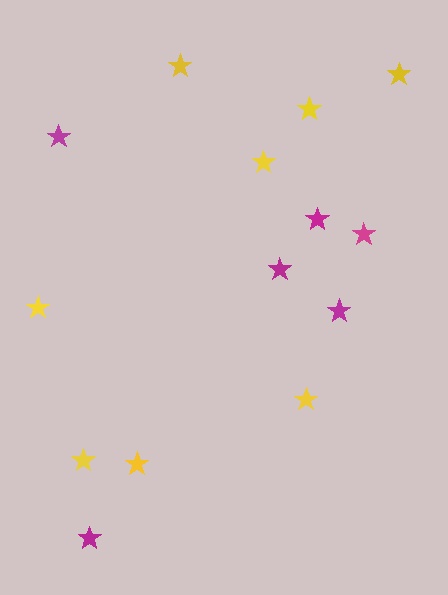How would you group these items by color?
There are 2 groups: one group of magenta stars (6) and one group of yellow stars (8).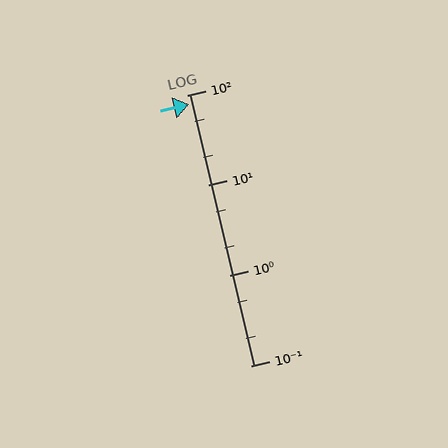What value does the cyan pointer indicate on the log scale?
The pointer indicates approximately 78.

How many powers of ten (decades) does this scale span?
The scale spans 3 decades, from 0.1 to 100.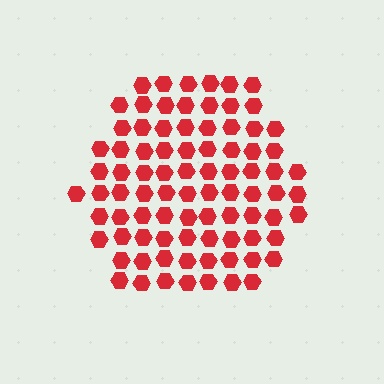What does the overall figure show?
The overall figure shows a hexagon.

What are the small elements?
The small elements are hexagons.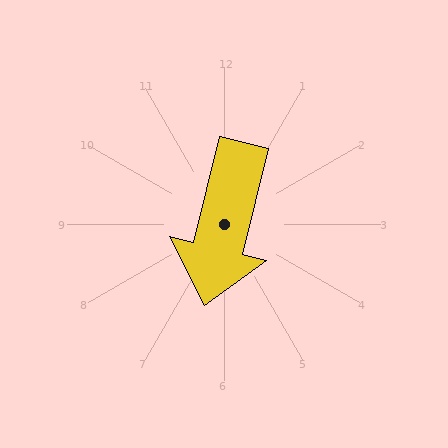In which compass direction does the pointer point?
South.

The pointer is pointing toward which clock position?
Roughly 6 o'clock.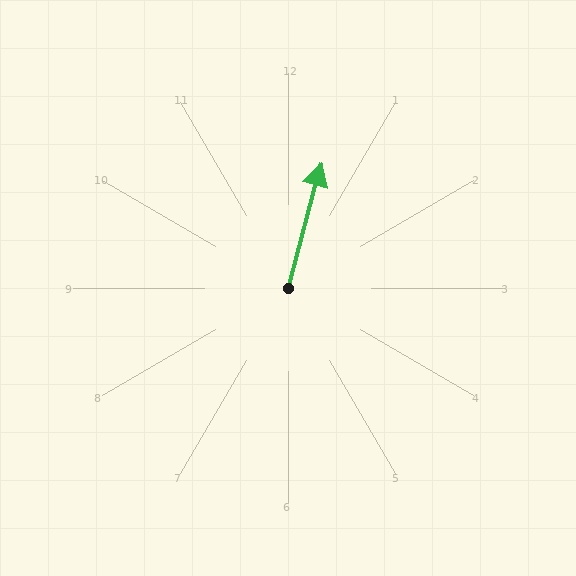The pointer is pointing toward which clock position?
Roughly 12 o'clock.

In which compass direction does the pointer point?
North.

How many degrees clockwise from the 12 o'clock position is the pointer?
Approximately 15 degrees.